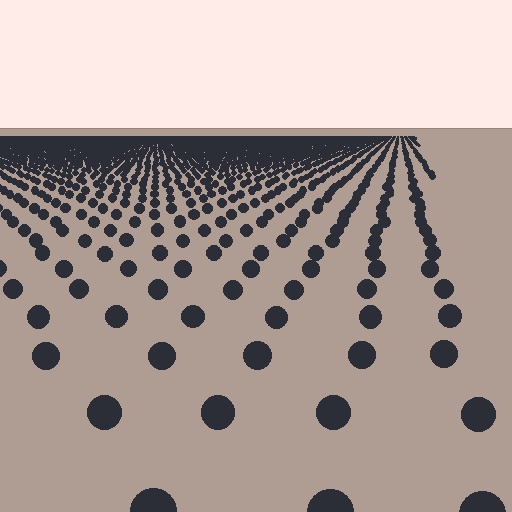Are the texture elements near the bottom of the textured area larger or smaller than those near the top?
Larger. Near the bottom, elements are closer to the viewer and appear at a bigger on-screen size.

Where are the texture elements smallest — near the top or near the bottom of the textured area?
Near the top.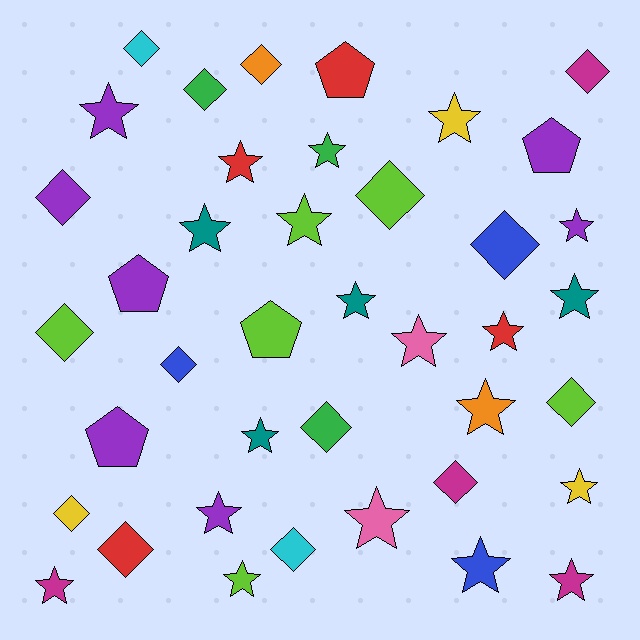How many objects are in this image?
There are 40 objects.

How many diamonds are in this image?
There are 15 diamonds.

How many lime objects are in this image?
There are 6 lime objects.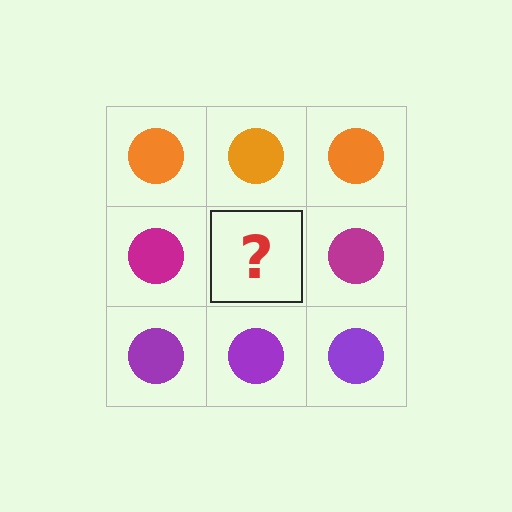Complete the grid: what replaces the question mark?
The question mark should be replaced with a magenta circle.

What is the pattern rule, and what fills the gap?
The rule is that each row has a consistent color. The gap should be filled with a magenta circle.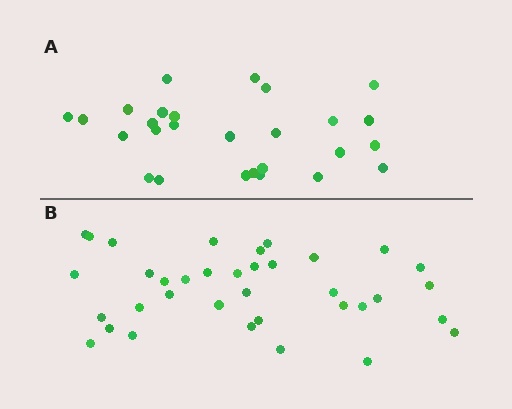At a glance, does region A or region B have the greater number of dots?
Region B (the bottom region) has more dots.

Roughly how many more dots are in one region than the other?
Region B has roughly 8 or so more dots than region A.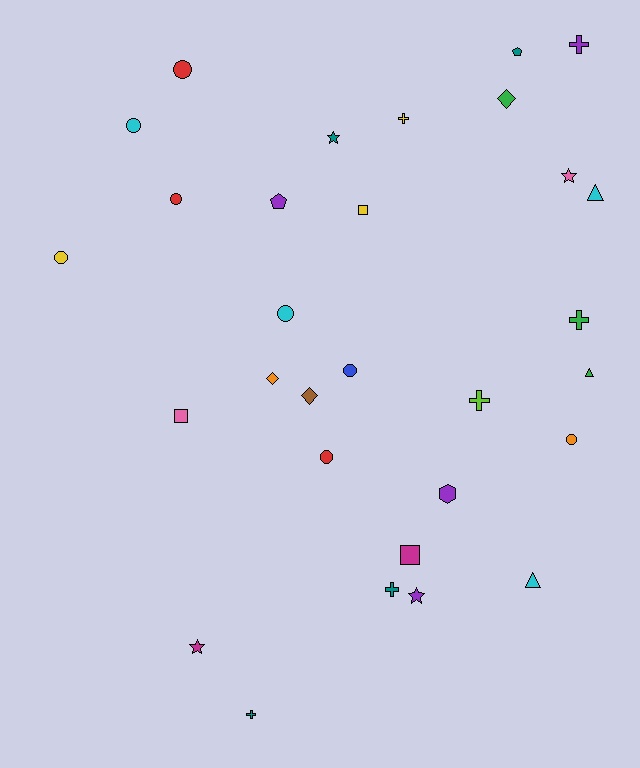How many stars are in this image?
There are 4 stars.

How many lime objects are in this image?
There is 1 lime object.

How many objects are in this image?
There are 30 objects.